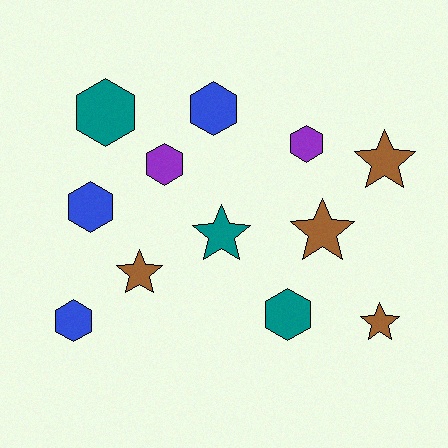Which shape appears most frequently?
Hexagon, with 7 objects.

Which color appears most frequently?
Brown, with 4 objects.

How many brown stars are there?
There are 4 brown stars.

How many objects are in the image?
There are 12 objects.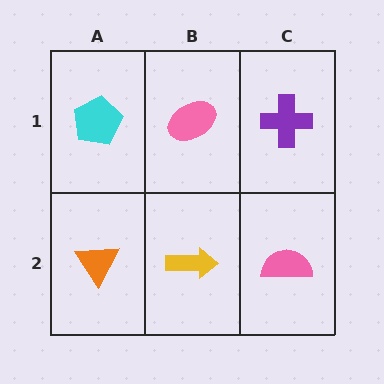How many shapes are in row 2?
3 shapes.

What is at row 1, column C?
A purple cross.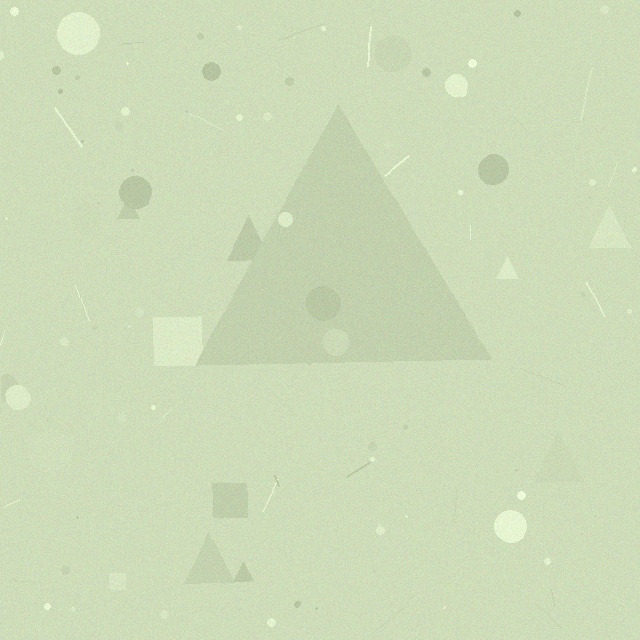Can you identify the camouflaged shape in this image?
The camouflaged shape is a triangle.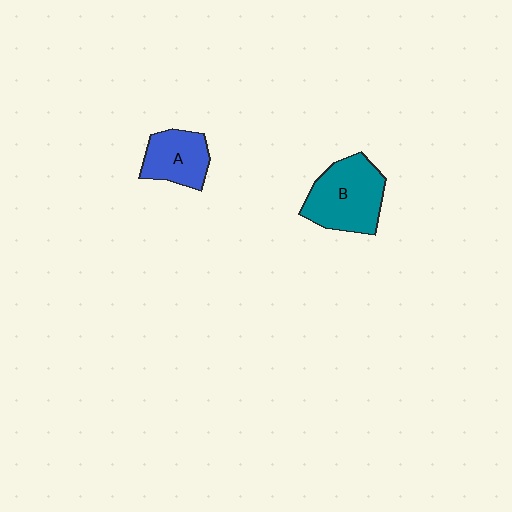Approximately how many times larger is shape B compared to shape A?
Approximately 1.5 times.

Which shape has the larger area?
Shape B (teal).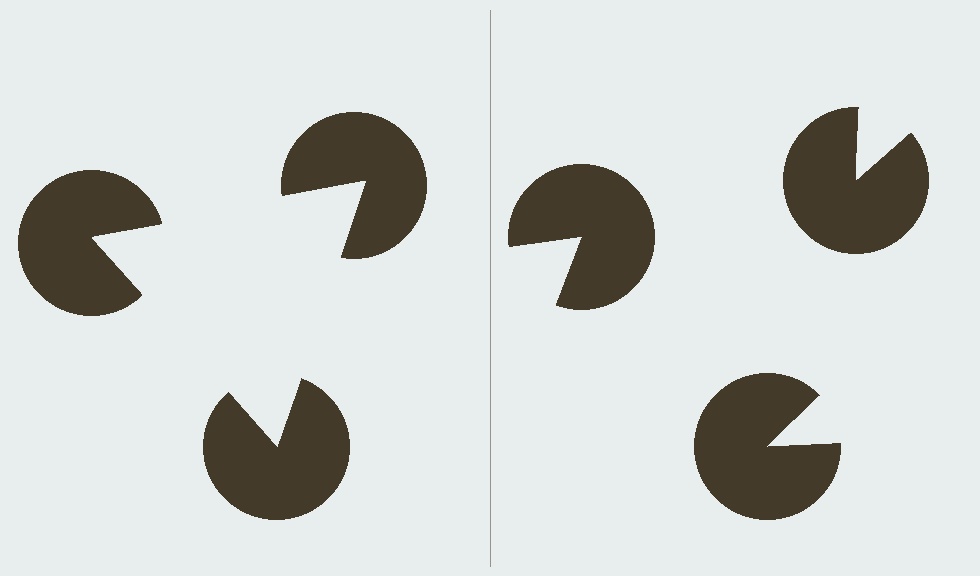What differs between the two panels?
The pac-man discs are positioned identically on both sides; only the wedge orientations differ. On the left they align to a triangle; on the right they are misaligned.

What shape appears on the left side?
An illusory triangle.